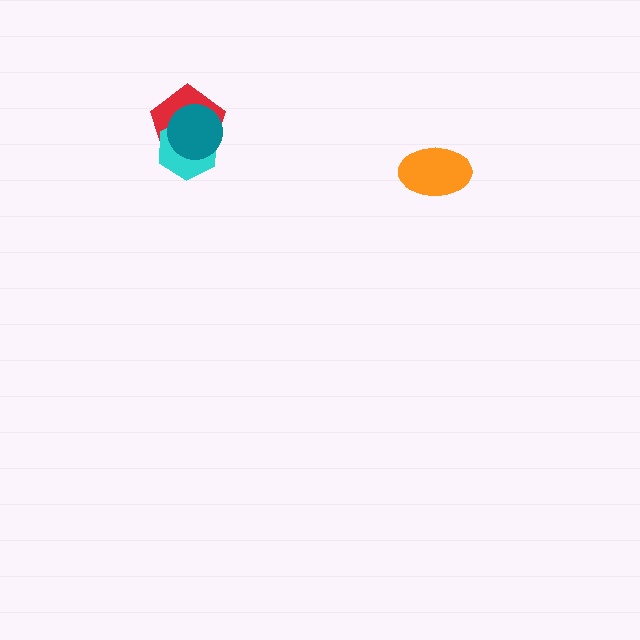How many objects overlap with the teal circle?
2 objects overlap with the teal circle.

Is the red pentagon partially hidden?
Yes, it is partially covered by another shape.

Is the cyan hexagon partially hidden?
Yes, it is partially covered by another shape.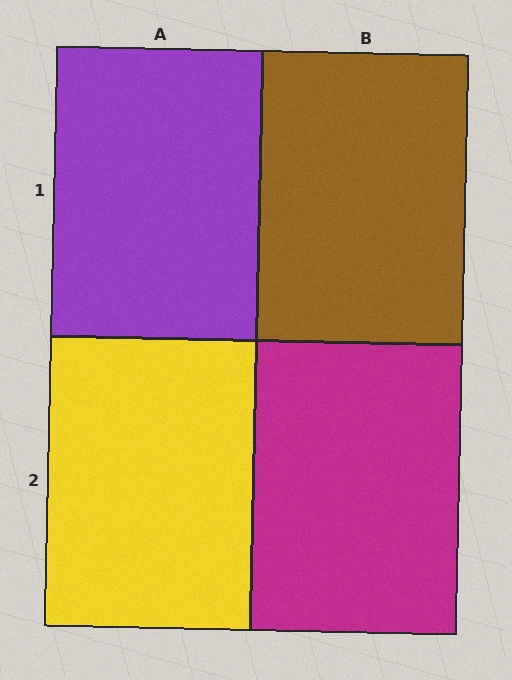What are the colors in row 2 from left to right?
Yellow, magenta.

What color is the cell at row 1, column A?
Purple.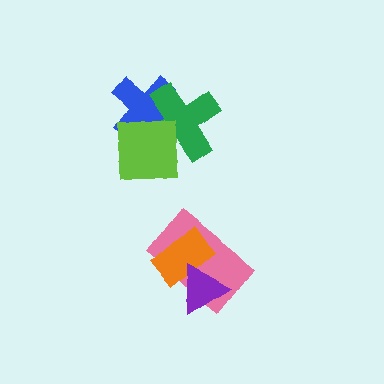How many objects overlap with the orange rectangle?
2 objects overlap with the orange rectangle.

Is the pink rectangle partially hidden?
Yes, it is partially covered by another shape.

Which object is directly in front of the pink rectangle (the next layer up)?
The orange rectangle is directly in front of the pink rectangle.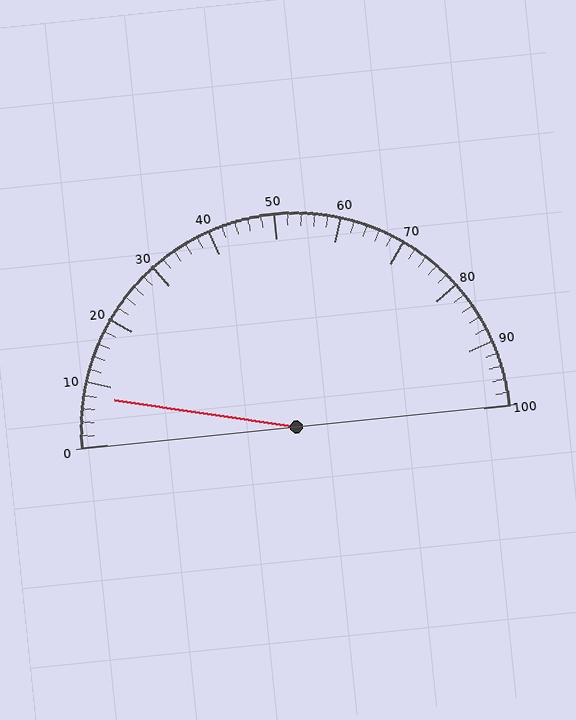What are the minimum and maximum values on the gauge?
The gauge ranges from 0 to 100.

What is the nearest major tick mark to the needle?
The nearest major tick mark is 10.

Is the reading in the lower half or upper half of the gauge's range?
The reading is in the lower half of the range (0 to 100).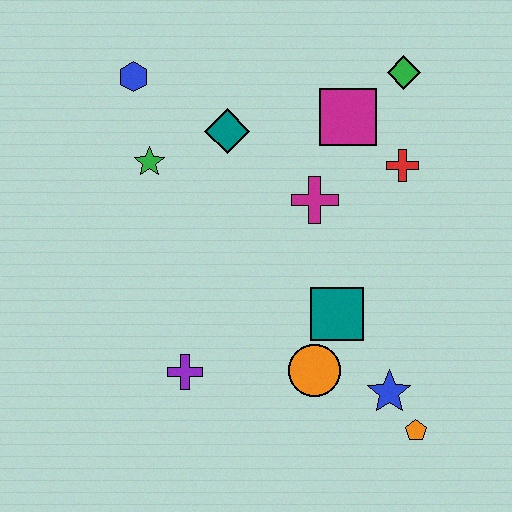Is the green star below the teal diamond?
Yes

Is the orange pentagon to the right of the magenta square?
Yes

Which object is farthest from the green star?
The orange pentagon is farthest from the green star.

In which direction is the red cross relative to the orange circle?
The red cross is above the orange circle.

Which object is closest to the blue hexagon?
The green star is closest to the blue hexagon.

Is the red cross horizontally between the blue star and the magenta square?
No